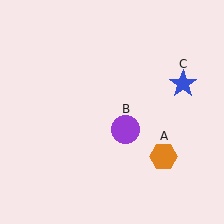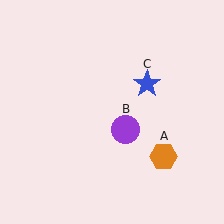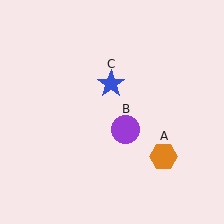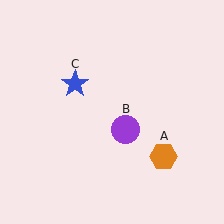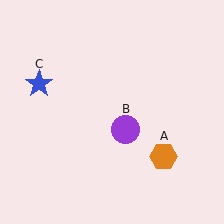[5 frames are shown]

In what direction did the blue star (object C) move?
The blue star (object C) moved left.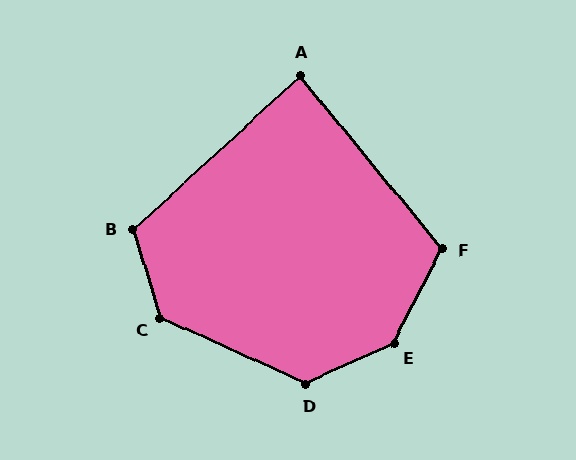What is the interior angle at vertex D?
Approximately 131 degrees (obtuse).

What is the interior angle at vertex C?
Approximately 132 degrees (obtuse).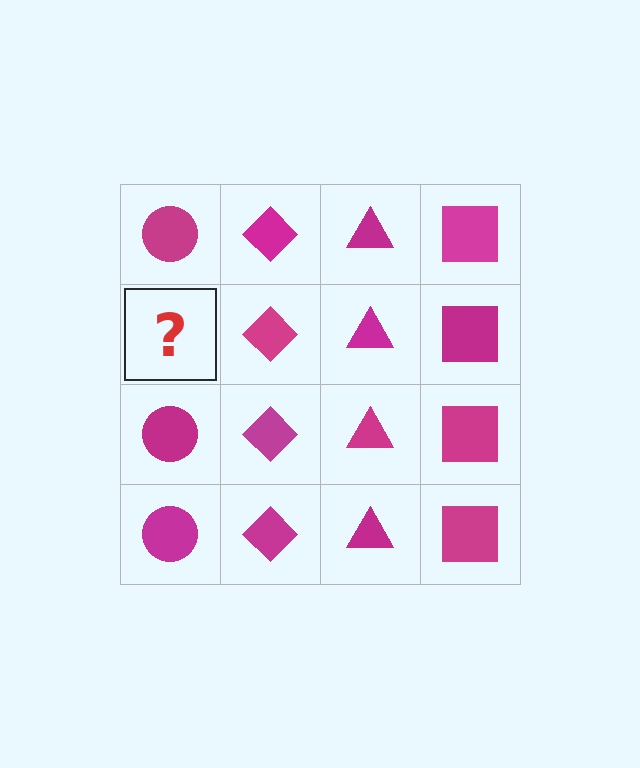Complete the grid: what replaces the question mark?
The question mark should be replaced with a magenta circle.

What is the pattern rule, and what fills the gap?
The rule is that each column has a consistent shape. The gap should be filled with a magenta circle.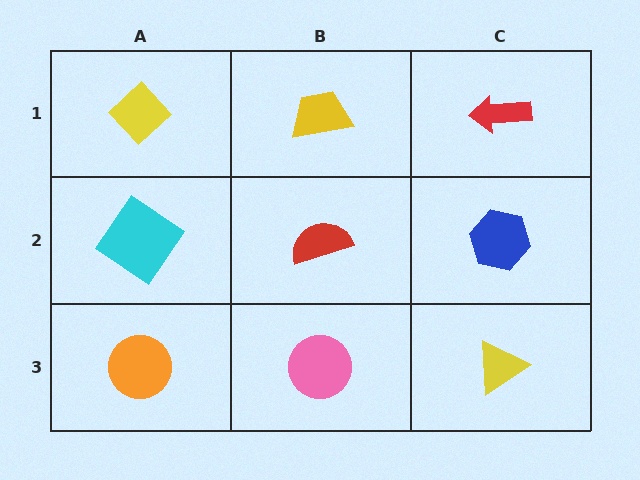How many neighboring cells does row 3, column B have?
3.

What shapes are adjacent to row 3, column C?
A blue hexagon (row 2, column C), a pink circle (row 3, column B).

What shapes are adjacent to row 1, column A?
A cyan diamond (row 2, column A), a yellow trapezoid (row 1, column B).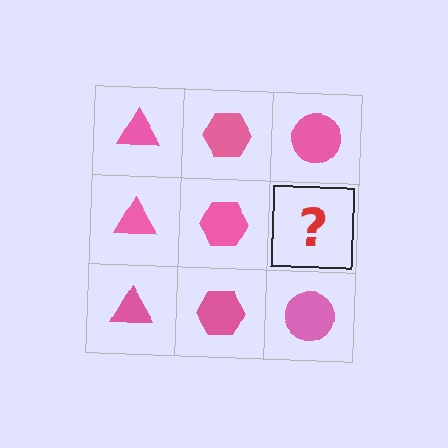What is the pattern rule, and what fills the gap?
The rule is that each column has a consistent shape. The gap should be filled with a pink circle.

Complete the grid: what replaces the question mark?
The question mark should be replaced with a pink circle.